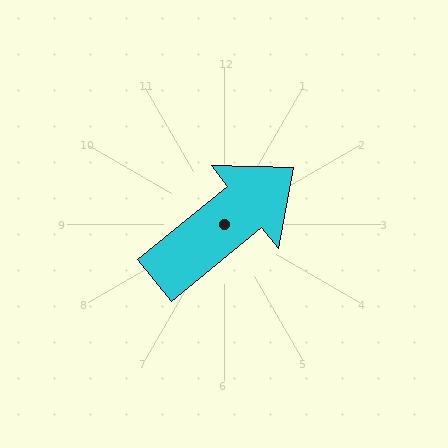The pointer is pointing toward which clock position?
Roughly 2 o'clock.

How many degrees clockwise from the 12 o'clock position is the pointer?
Approximately 51 degrees.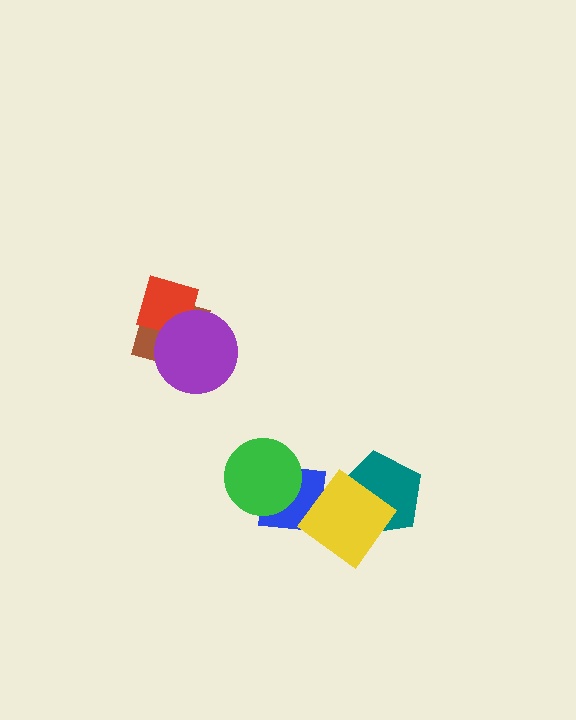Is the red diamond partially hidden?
Yes, it is partially covered by another shape.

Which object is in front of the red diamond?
The purple circle is in front of the red diamond.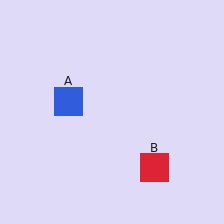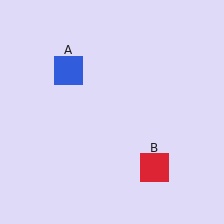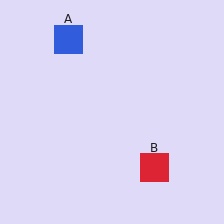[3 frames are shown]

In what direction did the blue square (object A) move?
The blue square (object A) moved up.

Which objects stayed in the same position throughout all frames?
Red square (object B) remained stationary.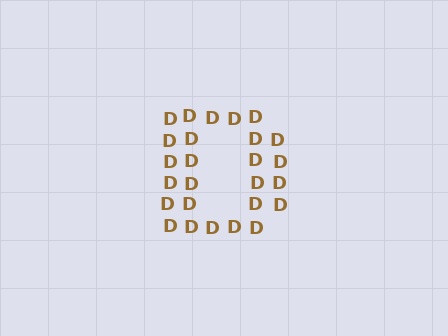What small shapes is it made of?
It is made of small letter D's.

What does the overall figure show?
The overall figure shows the letter D.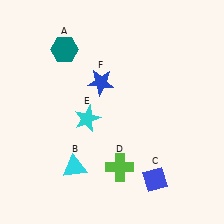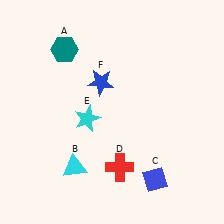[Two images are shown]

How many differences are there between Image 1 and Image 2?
There is 1 difference between the two images.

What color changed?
The cross (D) changed from lime in Image 1 to red in Image 2.